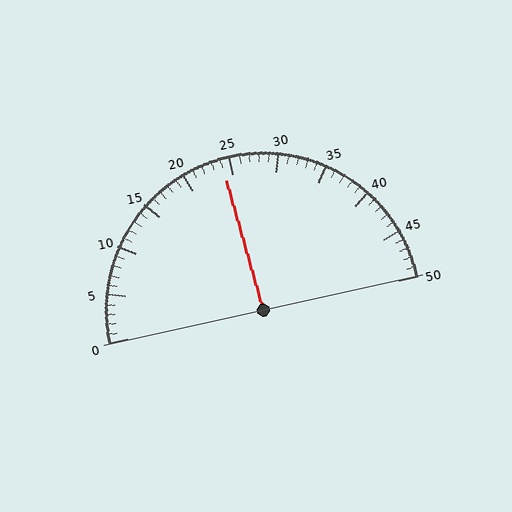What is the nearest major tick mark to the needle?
The nearest major tick mark is 25.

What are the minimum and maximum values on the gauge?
The gauge ranges from 0 to 50.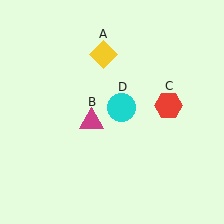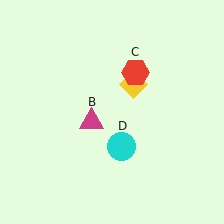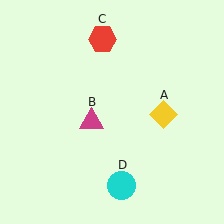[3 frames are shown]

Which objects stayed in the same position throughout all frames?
Magenta triangle (object B) remained stationary.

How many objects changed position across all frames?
3 objects changed position: yellow diamond (object A), red hexagon (object C), cyan circle (object D).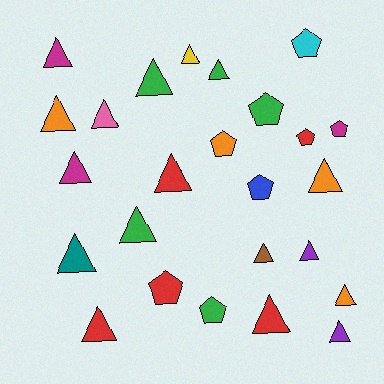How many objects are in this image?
There are 25 objects.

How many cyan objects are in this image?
There is 1 cyan object.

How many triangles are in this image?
There are 17 triangles.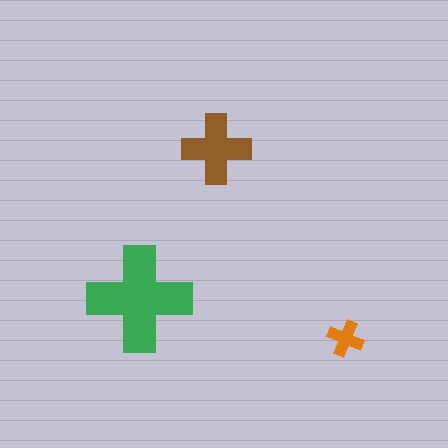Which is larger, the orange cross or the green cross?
The green one.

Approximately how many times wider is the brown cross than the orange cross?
About 2 times wider.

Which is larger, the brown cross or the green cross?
The green one.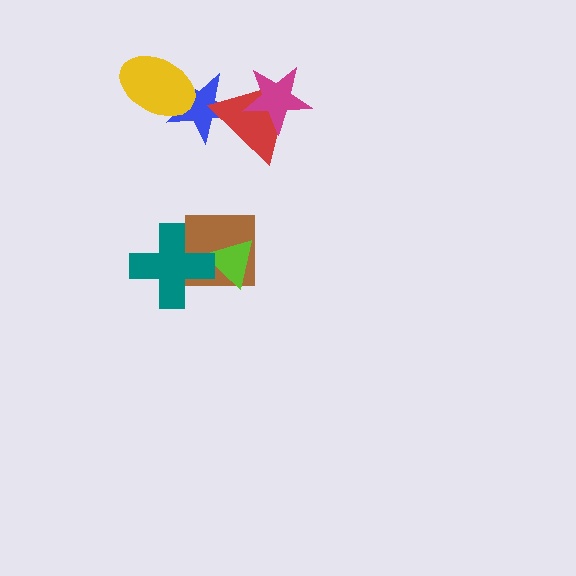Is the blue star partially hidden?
Yes, it is partially covered by another shape.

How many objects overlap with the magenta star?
1 object overlaps with the magenta star.